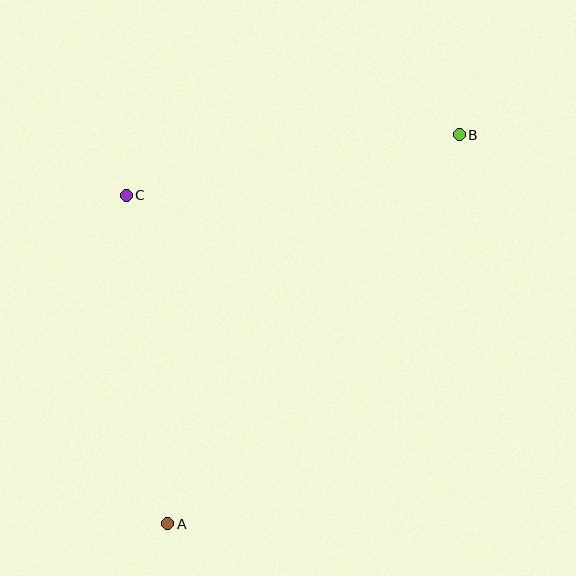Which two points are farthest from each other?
Points A and B are farthest from each other.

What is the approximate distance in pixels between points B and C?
The distance between B and C is approximately 339 pixels.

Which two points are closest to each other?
Points A and C are closest to each other.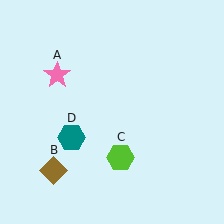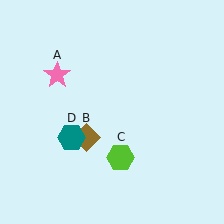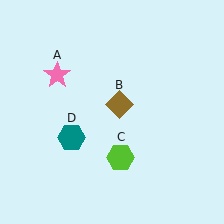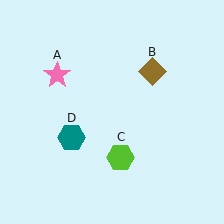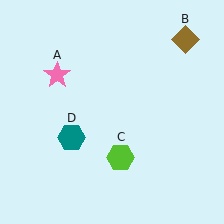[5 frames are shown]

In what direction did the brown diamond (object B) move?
The brown diamond (object B) moved up and to the right.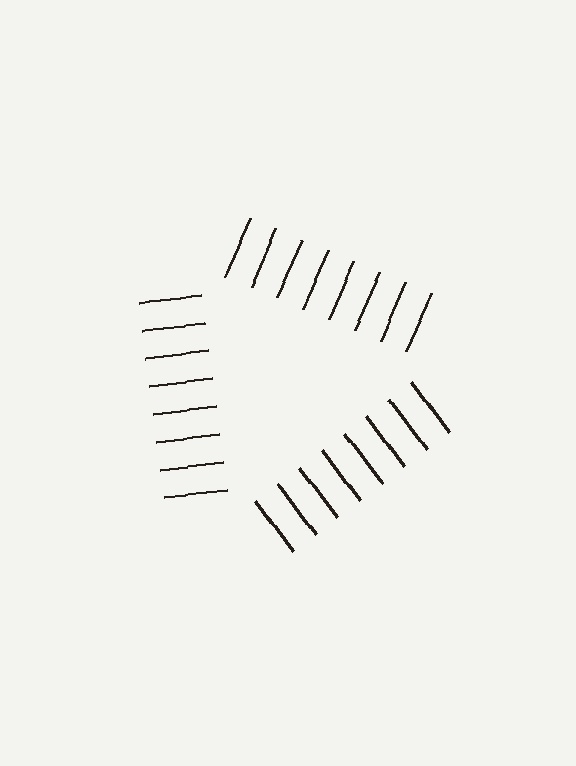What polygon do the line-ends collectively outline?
An illusory triangle — the line segments terminate on its edges but no continuous stroke is drawn.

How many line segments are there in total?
24 — 8 along each of the 3 edges.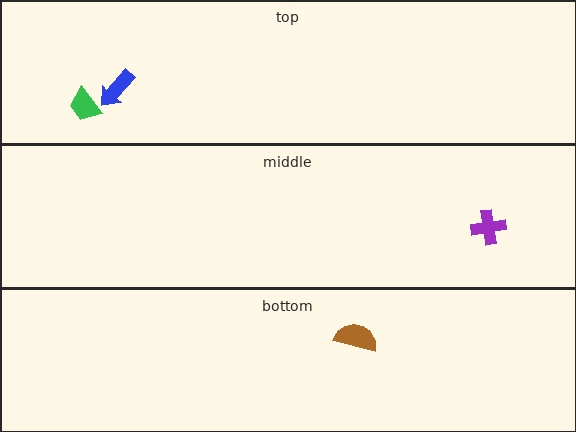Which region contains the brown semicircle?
The bottom region.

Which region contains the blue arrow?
The top region.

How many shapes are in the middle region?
1.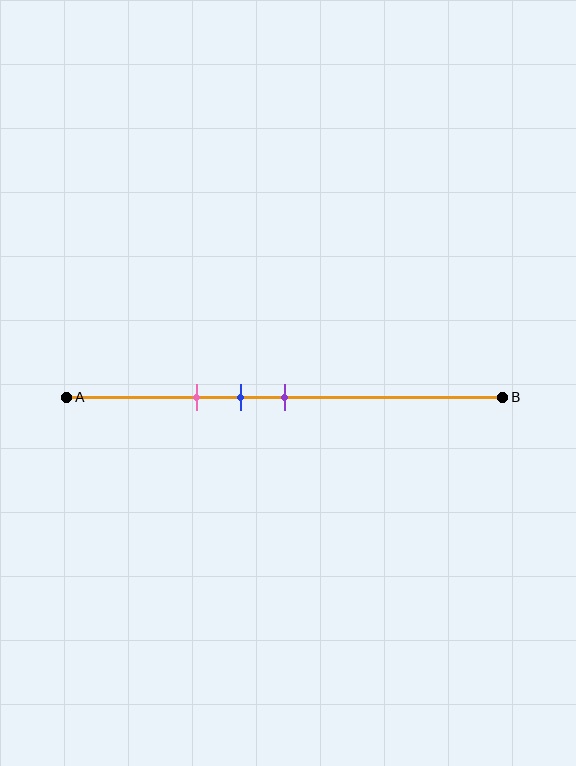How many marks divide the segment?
There are 3 marks dividing the segment.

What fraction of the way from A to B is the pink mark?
The pink mark is approximately 30% (0.3) of the way from A to B.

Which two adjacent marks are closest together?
The blue and purple marks are the closest adjacent pair.